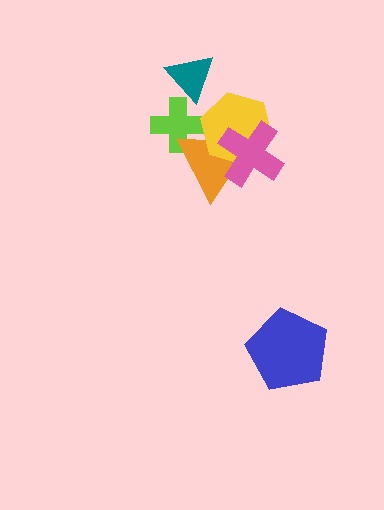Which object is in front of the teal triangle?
The lime cross is in front of the teal triangle.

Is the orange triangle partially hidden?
Yes, it is partially covered by another shape.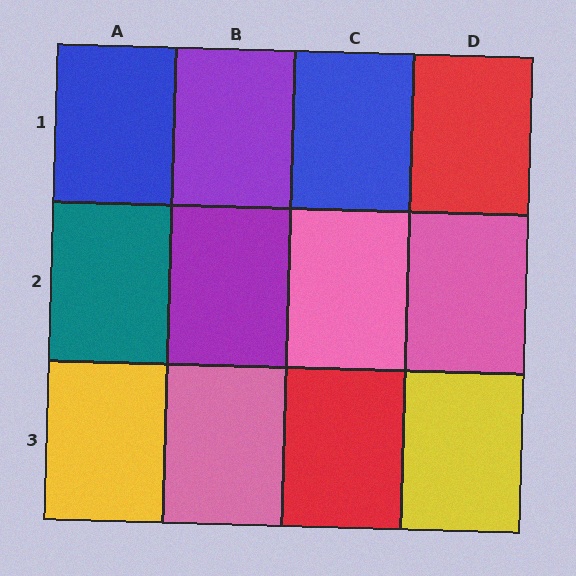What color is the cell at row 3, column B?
Pink.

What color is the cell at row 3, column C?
Red.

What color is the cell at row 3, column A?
Yellow.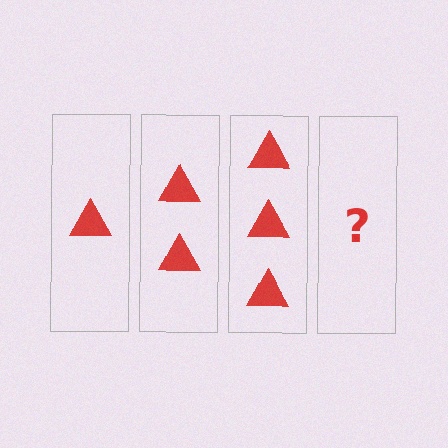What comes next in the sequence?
The next element should be 4 triangles.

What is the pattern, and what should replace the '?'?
The pattern is that each step adds one more triangle. The '?' should be 4 triangles.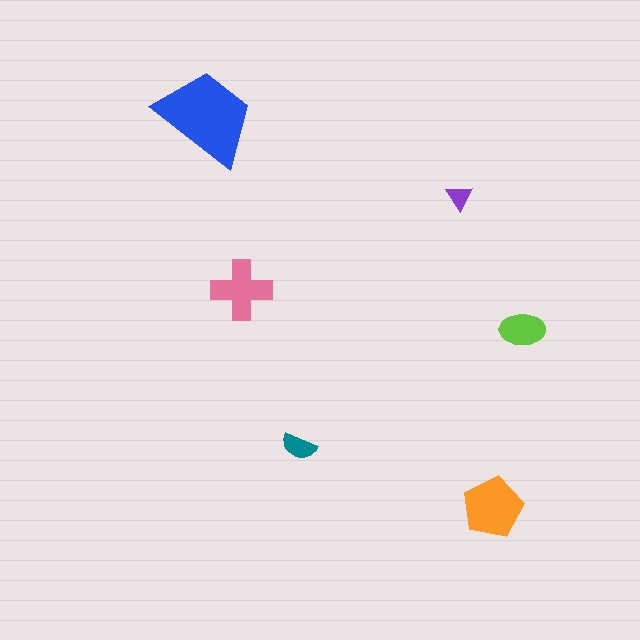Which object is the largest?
The blue trapezoid.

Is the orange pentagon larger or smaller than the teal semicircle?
Larger.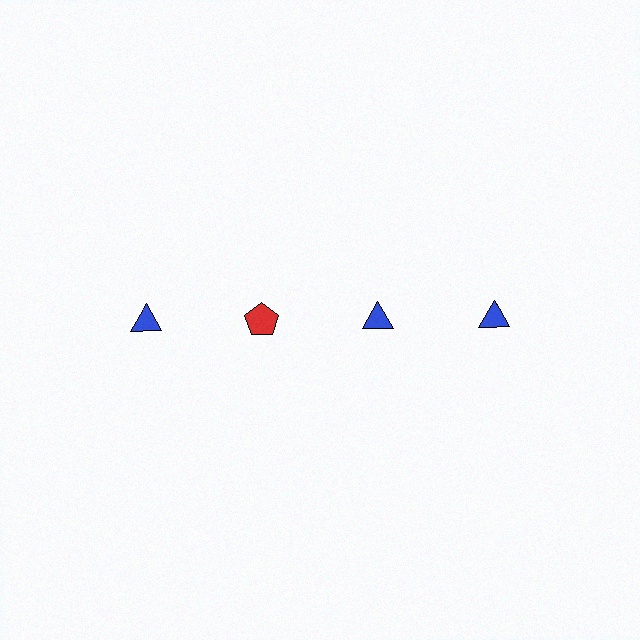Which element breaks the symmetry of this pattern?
The red pentagon in the top row, second from left column breaks the symmetry. All other shapes are blue triangles.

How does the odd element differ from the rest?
It differs in both color (red instead of blue) and shape (pentagon instead of triangle).